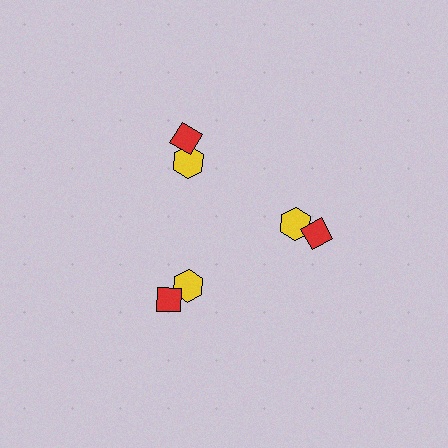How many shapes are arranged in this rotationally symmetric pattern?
There are 6 shapes, arranged in 3 groups of 2.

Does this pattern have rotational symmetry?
Yes, this pattern has 3-fold rotational symmetry. It looks the same after rotating 120 degrees around the center.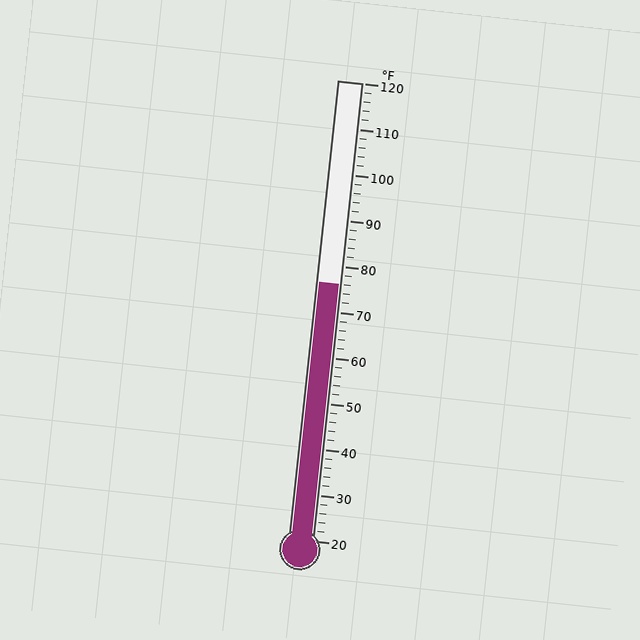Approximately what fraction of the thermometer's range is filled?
The thermometer is filled to approximately 55% of its range.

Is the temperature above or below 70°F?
The temperature is above 70°F.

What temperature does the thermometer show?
The thermometer shows approximately 76°F.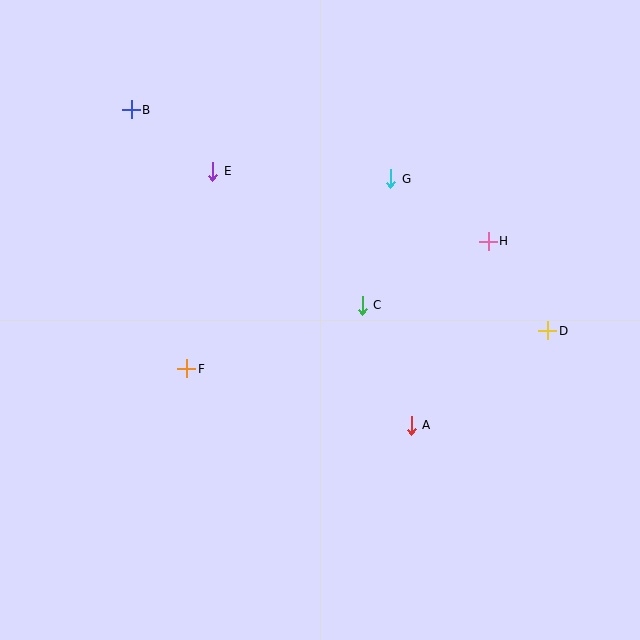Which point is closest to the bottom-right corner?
Point A is closest to the bottom-right corner.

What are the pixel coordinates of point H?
Point H is at (488, 241).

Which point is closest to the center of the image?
Point C at (362, 305) is closest to the center.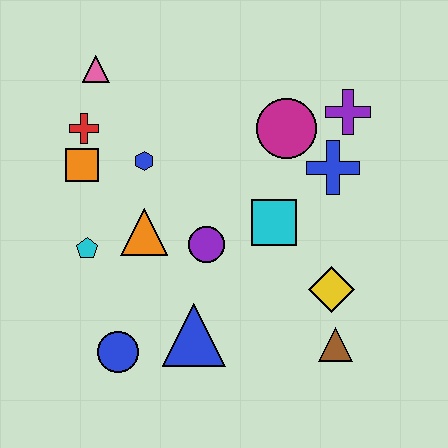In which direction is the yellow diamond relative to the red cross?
The yellow diamond is to the right of the red cross.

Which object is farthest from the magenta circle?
The blue circle is farthest from the magenta circle.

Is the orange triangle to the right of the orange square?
Yes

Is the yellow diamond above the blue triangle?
Yes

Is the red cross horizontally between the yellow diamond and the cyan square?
No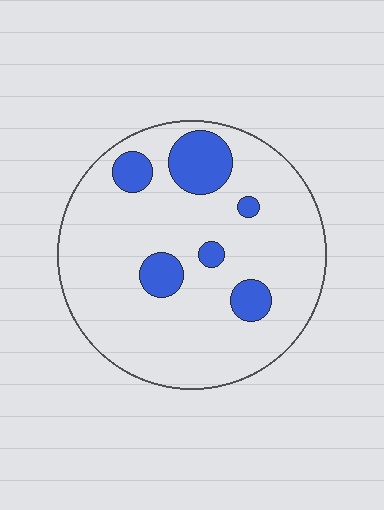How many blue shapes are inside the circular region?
6.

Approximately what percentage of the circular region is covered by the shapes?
Approximately 15%.